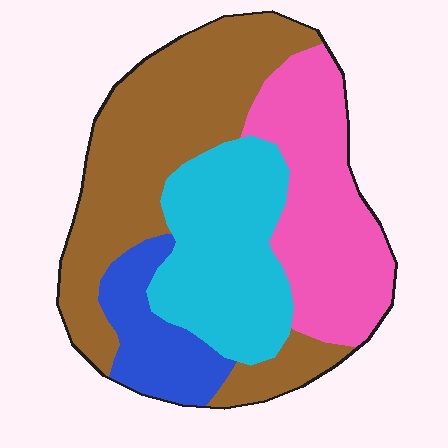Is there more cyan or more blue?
Cyan.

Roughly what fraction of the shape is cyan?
Cyan takes up about one quarter (1/4) of the shape.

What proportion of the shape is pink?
Pink covers around 25% of the shape.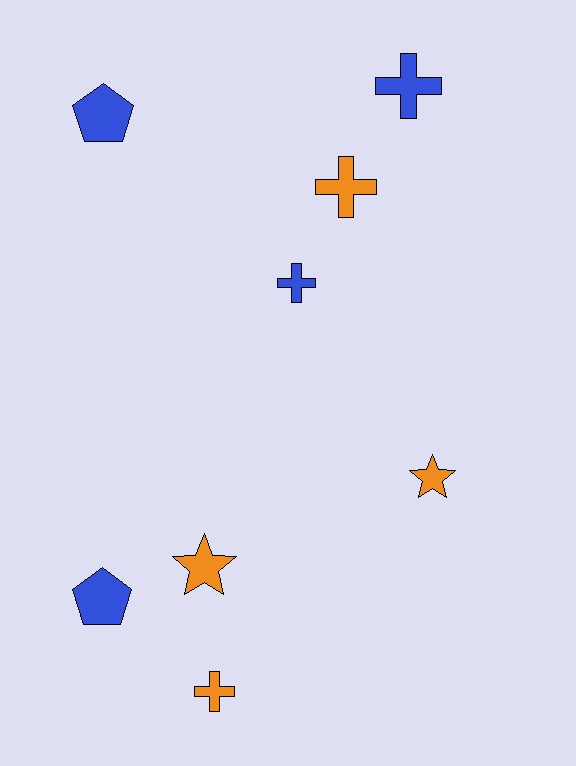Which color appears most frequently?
Orange, with 4 objects.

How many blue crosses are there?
There are 2 blue crosses.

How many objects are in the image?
There are 8 objects.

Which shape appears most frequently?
Cross, with 4 objects.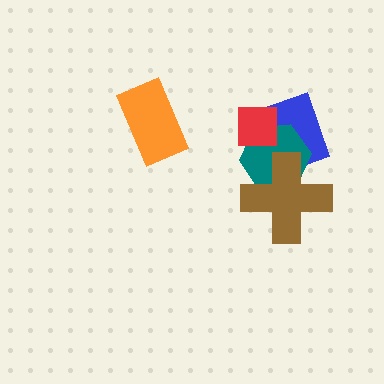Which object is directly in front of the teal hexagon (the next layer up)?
The red square is directly in front of the teal hexagon.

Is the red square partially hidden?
No, no other shape covers it.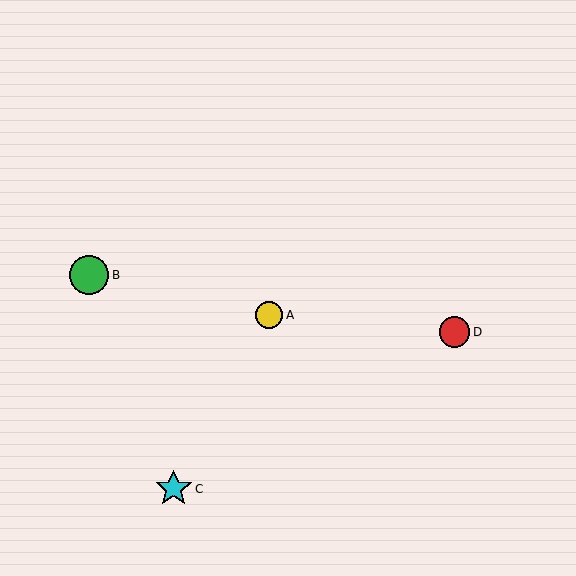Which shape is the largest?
The green circle (labeled B) is the largest.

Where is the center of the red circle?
The center of the red circle is at (454, 332).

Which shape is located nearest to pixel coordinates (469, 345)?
The red circle (labeled D) at (454, 332) is nearest to that location.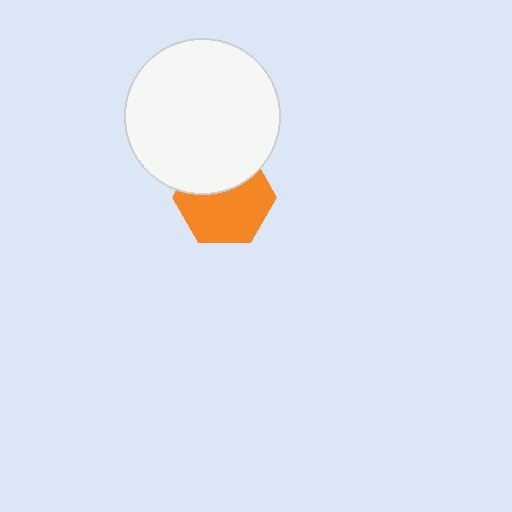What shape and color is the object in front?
The object in front is a white circle.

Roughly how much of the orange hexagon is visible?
About half of it is visible (roughly 63%).